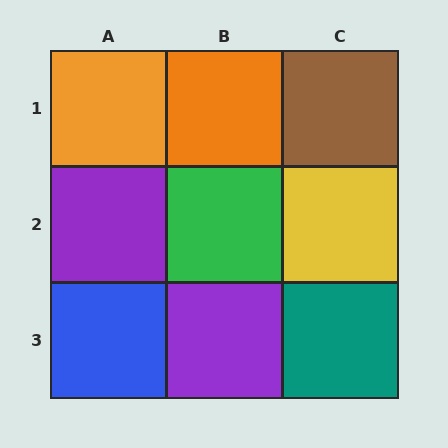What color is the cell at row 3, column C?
Teal.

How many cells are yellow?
1 cell is yellow.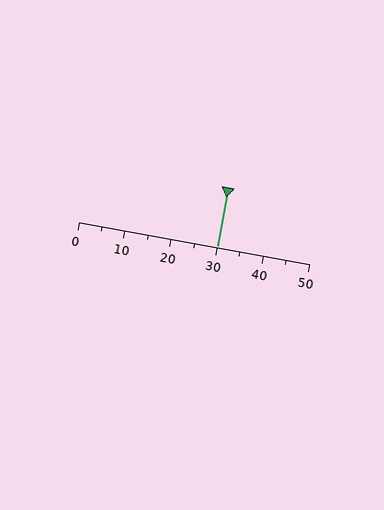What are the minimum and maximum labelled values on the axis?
The axis runs from 0 to 50.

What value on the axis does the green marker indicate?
The marker indicates approximately 30.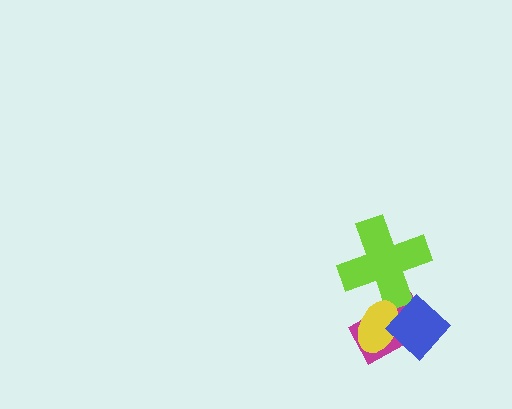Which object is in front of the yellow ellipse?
The blue diamond is in front of the yellow ellipse.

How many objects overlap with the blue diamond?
2 objects overlap with the blue diamond.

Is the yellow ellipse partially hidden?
Yes, it is partially covered by another shape.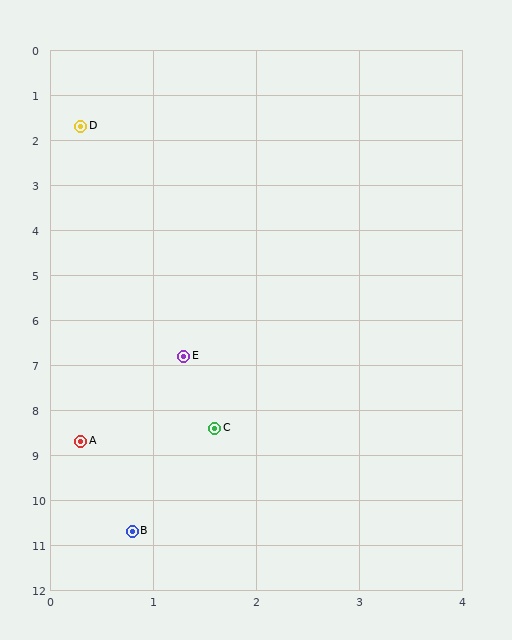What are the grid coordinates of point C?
Point C is at approximately (1.6, 8.4).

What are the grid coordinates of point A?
Point A is at approximately (0.3, 8.7).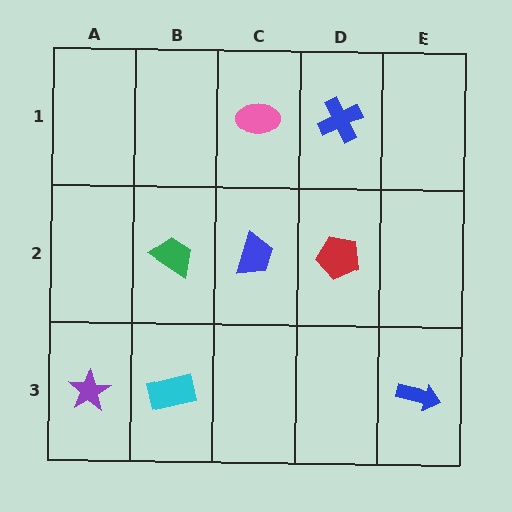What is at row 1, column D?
A blue cross.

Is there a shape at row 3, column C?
No, that cell is empty.